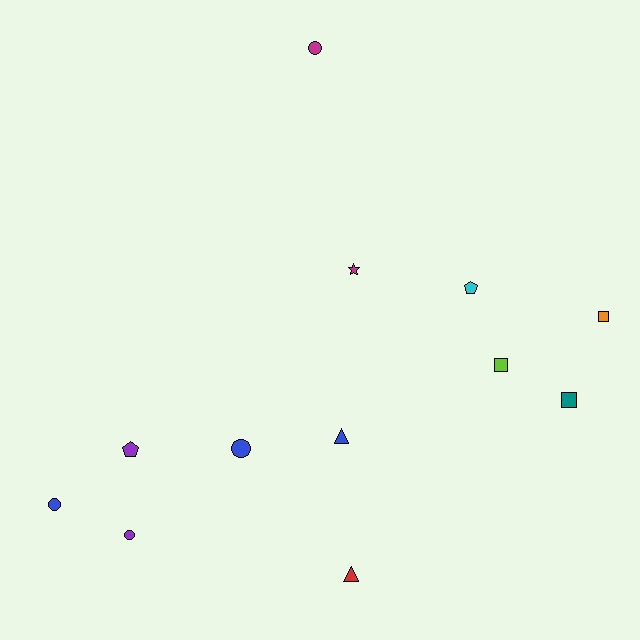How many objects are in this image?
There are 12 objects.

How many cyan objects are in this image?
There is 1 cyan object.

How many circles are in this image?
There are 4 circles.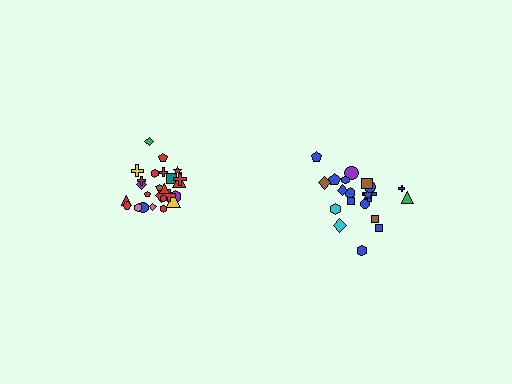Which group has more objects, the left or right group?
The left group.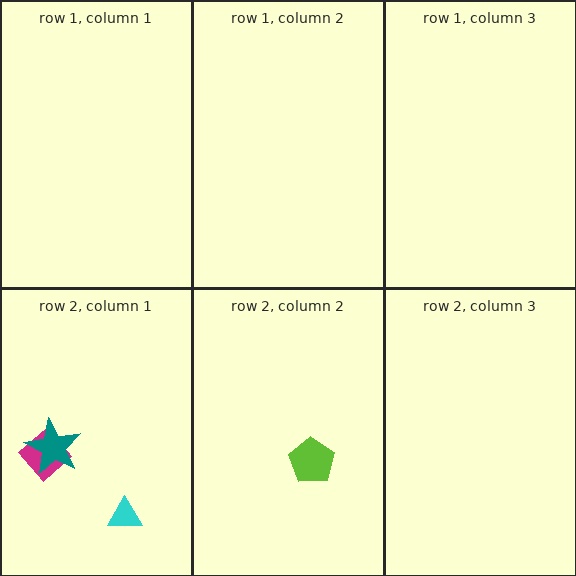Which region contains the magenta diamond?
The row 2, column 1 region.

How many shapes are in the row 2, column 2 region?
1.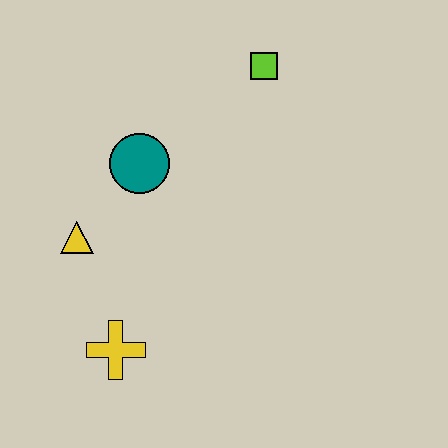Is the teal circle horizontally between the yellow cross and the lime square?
Yes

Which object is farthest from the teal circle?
The yellow cross is farthest from the teal circle.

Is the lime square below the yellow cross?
No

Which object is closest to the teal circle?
The yellow triangle is closest to the teal circle.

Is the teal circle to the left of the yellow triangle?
No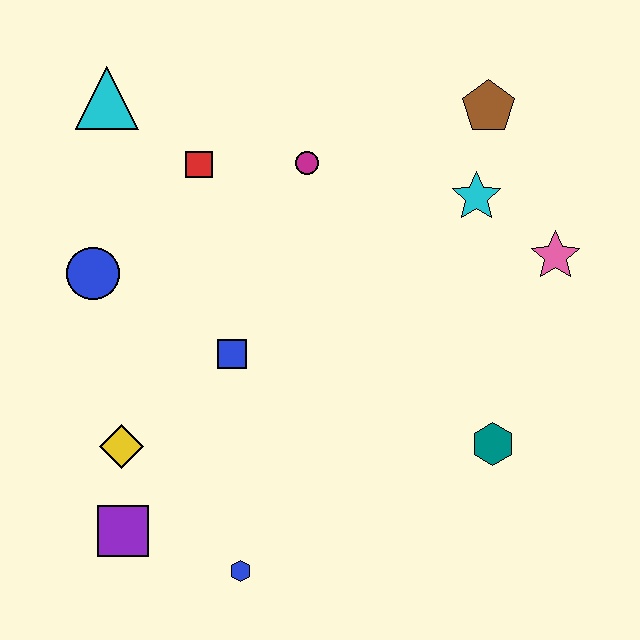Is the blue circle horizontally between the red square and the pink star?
No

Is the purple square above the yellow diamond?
No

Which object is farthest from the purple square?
The brown pentagon is farthest from the purple square.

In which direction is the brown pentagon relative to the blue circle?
The brown pentagon is to the right of the blue circle.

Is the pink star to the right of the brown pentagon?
Yes